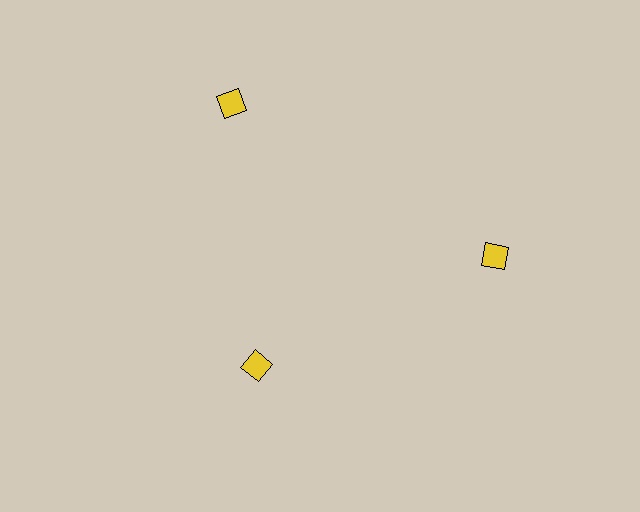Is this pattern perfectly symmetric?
No. The 3 yellow diamonds are arranged in a ring, but one element near the 7 o'clock position is pulled inward toward the center, breaking the 3-fold rotational symmetry.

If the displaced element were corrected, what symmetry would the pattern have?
It would have 3-fold rotational symmetry — the pattern would map onto itself every 120 degrees.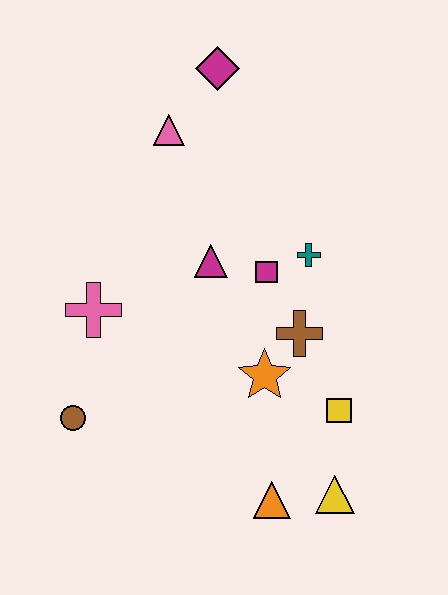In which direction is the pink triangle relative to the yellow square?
The pink triangle is above the yellow square.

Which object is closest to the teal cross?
The magenta square is closest to the teal cross.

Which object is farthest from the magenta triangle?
The yellow triangle is farthest from the magenta triangle.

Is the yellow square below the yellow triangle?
No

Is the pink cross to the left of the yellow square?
Yes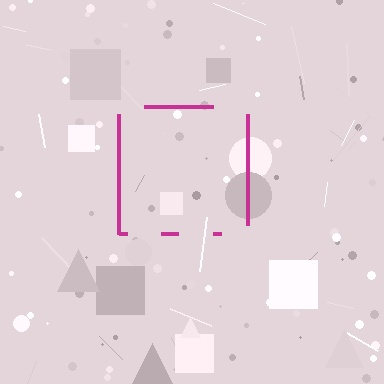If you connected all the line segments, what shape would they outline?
They would outline a square.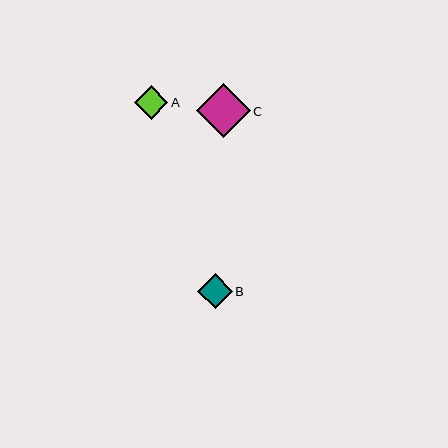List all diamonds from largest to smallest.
From largest to smallest: C, B, A.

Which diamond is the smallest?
Diamond A is the smallest with a size of approximately 34 pixels.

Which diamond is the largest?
Diamond C is the largest with a size of approximately 54 pixels.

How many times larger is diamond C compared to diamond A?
Diamond C is approximately 1.6 times the size of diamond A.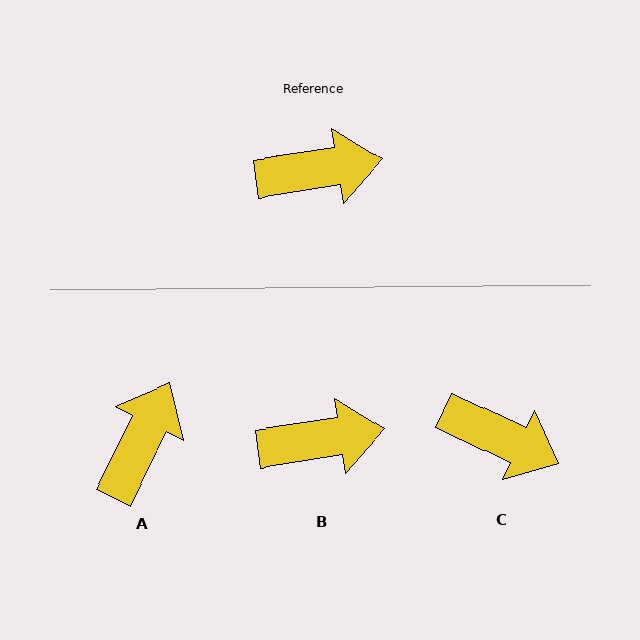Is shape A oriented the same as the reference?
No, it is off by about 55 degrees.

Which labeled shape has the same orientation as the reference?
B.